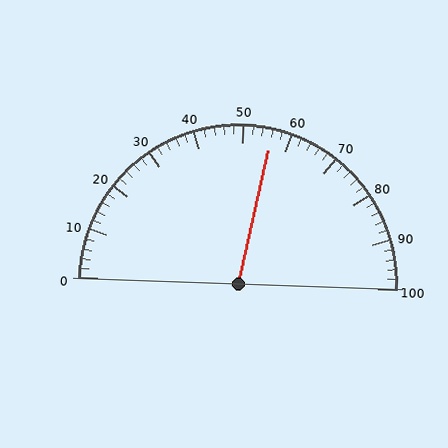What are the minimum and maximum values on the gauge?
The gauge ranges from 0 to 100.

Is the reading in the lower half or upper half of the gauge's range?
The reading is in the upper half of the range (0 to 100).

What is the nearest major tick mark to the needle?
The nearest major tick mark is 60.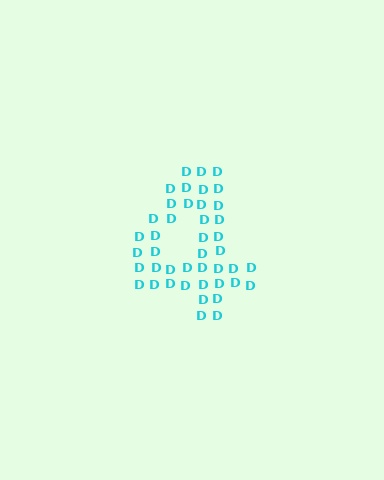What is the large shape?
The large shape is the digit 4.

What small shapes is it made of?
It is made of small letter D's.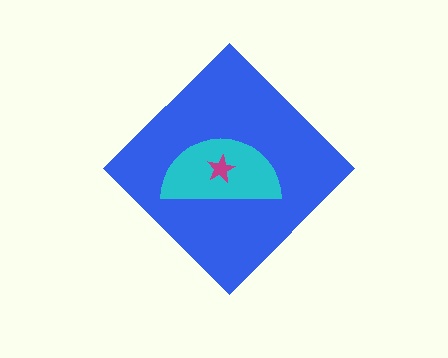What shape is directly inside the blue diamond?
The cyan semicircle.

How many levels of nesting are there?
3.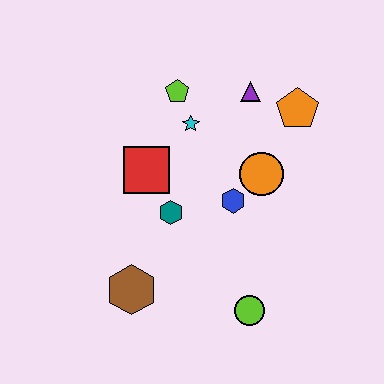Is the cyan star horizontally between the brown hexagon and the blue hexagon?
Yes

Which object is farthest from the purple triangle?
The brown hexagon is farthest from the purple triangle.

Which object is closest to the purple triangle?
The orange pentagon is closest to the purple triangle.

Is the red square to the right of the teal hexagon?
No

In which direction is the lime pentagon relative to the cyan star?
The lime pentagon is above the cyan star.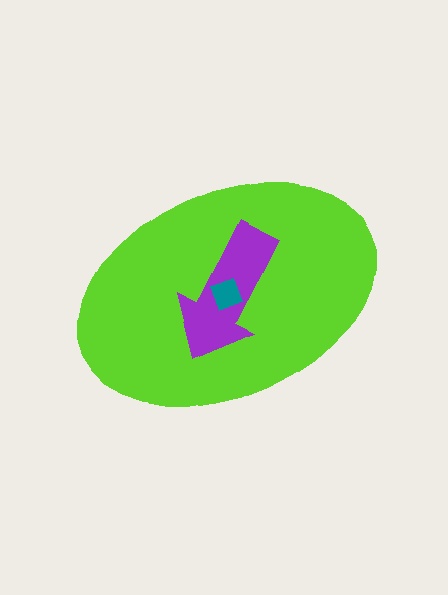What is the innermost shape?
The teal diamond.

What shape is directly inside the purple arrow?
The teal diamond.